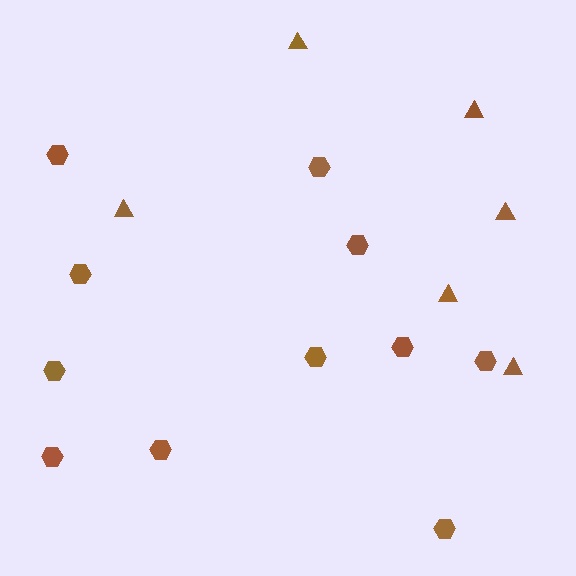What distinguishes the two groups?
There are 2 groups: one group of hexagons (11) and one group of triangles (6).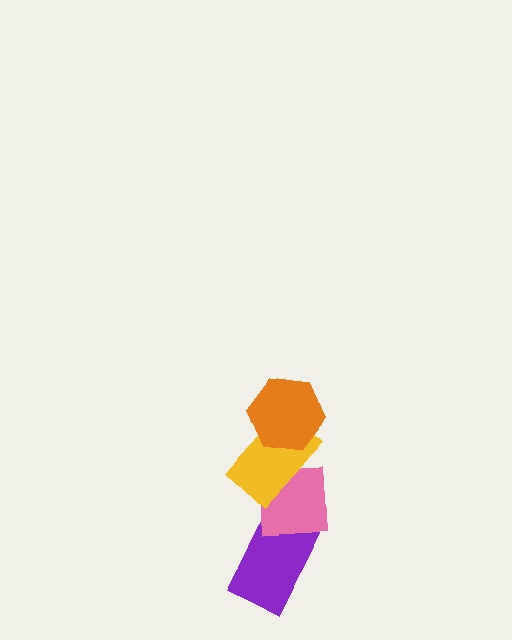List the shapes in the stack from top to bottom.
From top to bottom: the orange hexagon, the yellow rectangle, the pink square, the purple rectangle.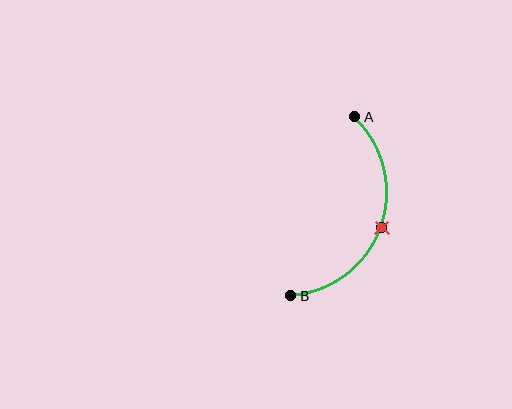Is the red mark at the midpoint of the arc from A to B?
Yes. The red mark lies on the arc at equal arc-length from both A and B — it is the arc midpoint.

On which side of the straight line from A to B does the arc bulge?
The arc bulges to the right of the straight line connecting A and B.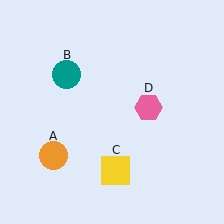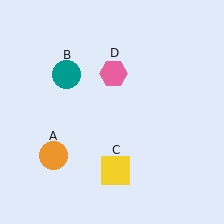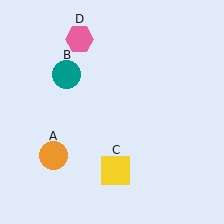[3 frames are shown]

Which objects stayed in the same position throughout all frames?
Orange circle (object A) and teal circle (object B) and yellow square (object C) remained stationary.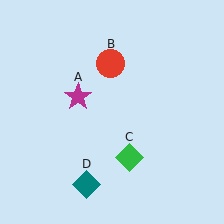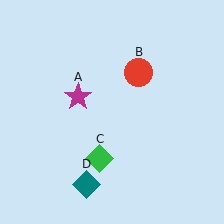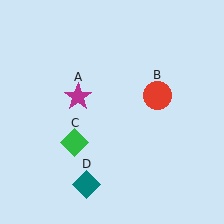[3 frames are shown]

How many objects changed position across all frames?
2 objects changed position: red circle (object B), green diamond (object C).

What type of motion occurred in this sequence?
The red circle (object B), green diamond (object C) rotated clockwise around the center of the scene.